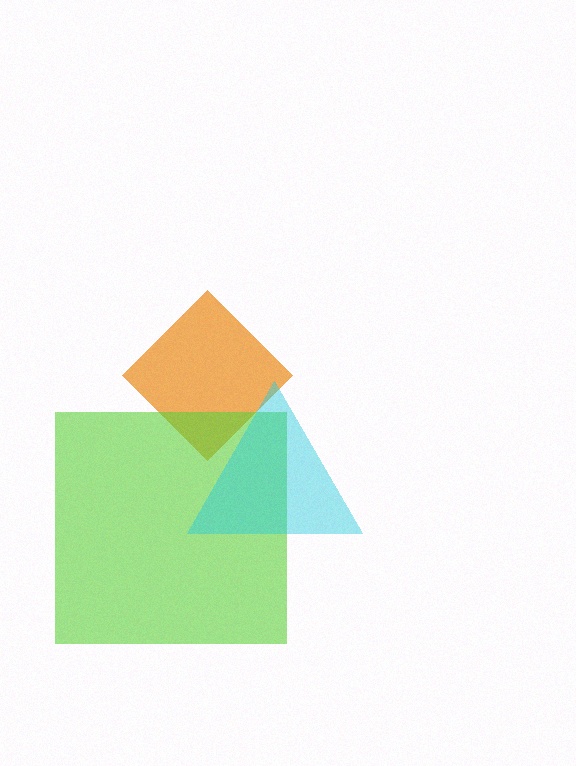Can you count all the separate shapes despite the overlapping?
Yes, there are 3 separate shapes.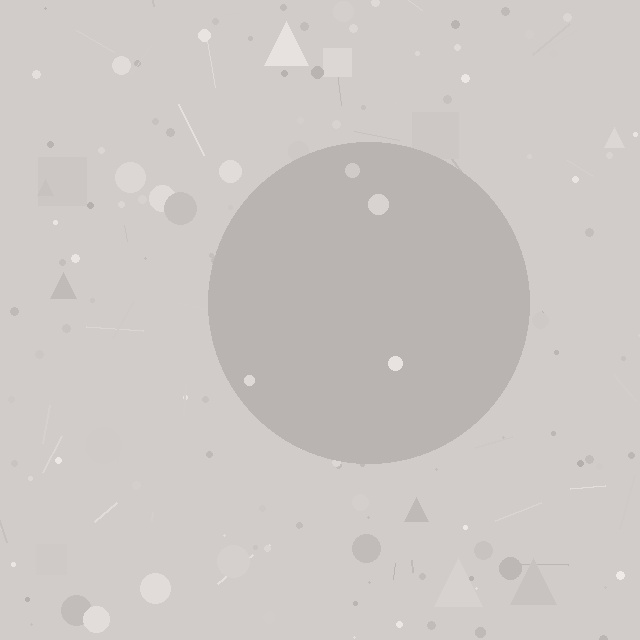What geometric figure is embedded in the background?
A circle is embedded in the background.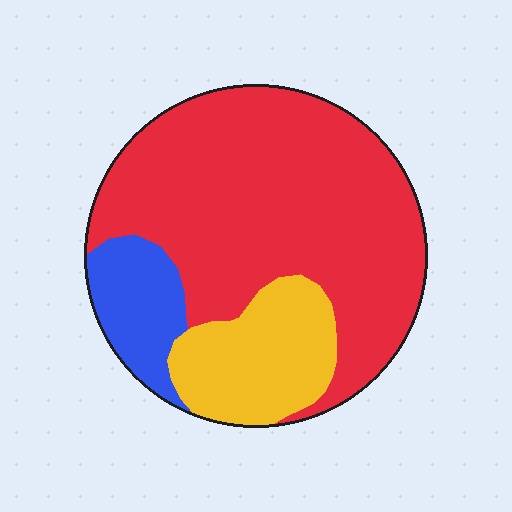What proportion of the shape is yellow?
Yellow takes up between a sixth and a third of the shape.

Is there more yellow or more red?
Red.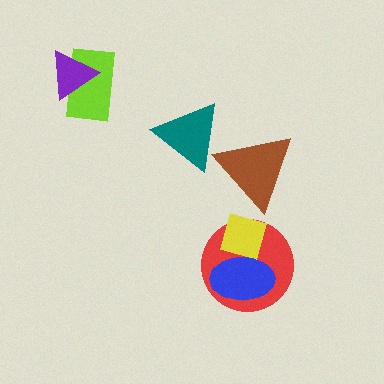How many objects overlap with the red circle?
2 objects overlap with the red circle.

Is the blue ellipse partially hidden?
No, no other shape covers it.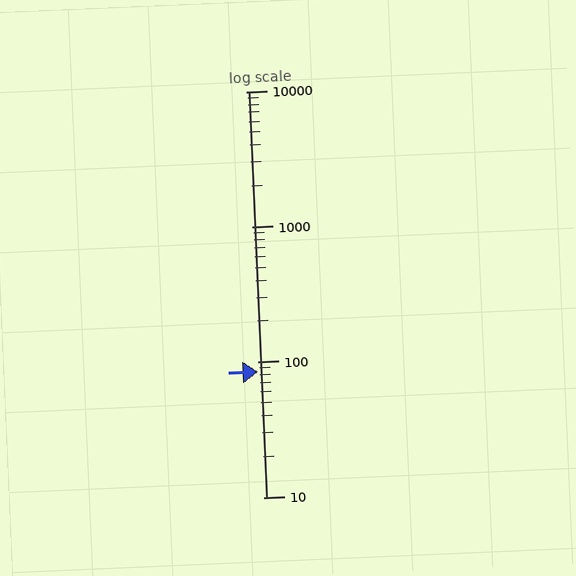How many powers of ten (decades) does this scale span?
The scale spans 3 decades, from 10 to 10000.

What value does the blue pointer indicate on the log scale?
The pointer indicates approximately 85.